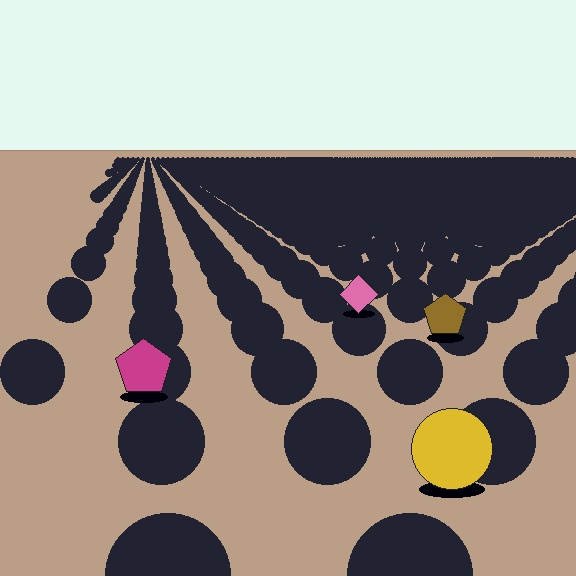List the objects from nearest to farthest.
From nearest to farthest: the yellow circle, the magenta pentagon, the brown pentagon, the pink diamond.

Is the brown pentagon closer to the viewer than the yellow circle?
No. The yellow circle is closer — you can tell from the texture gradient: the ground texture is coarser near it.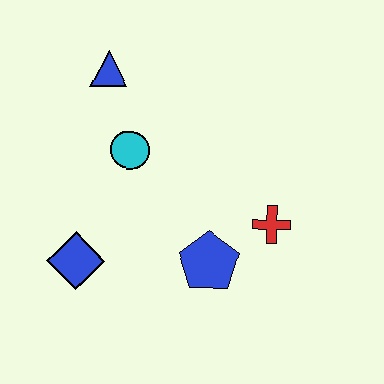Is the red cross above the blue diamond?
Yes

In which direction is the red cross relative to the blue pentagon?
The red cross is to the right of the blue pentagon.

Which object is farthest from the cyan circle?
The red cross is farthest from the cyan circle.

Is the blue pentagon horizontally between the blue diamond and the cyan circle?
No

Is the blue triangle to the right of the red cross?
No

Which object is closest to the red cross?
The blue pentagon is closest to the red cross.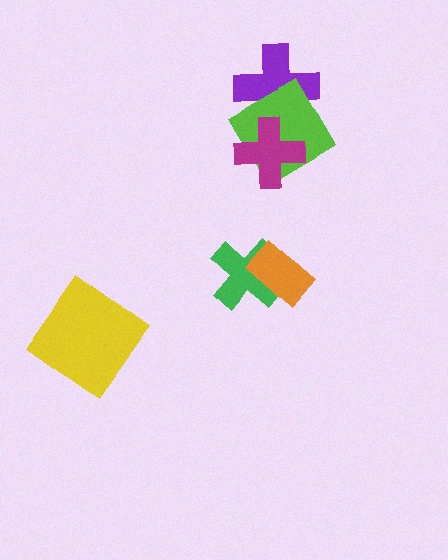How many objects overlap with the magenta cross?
2 objects overlap with the magenta cross.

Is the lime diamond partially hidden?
Yes, it is partially covered by another shape.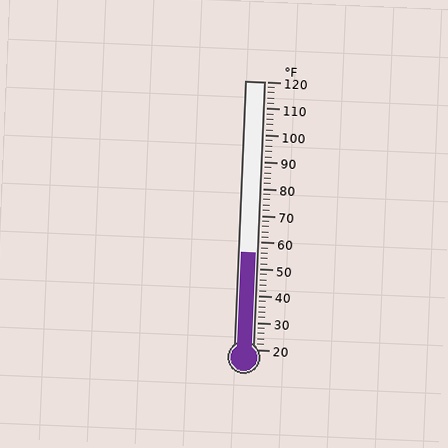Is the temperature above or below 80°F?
The temperature is below 80°F.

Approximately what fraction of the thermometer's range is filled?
The thermometer is filled to approximately 35% of its range.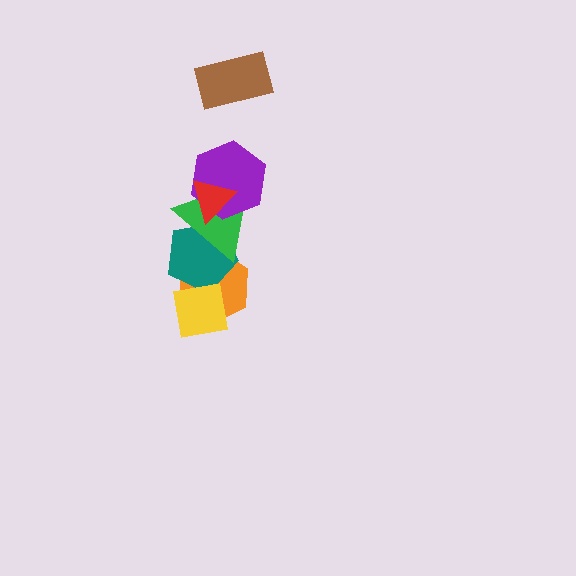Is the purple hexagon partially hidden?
Yes, it is partially covered by another shape.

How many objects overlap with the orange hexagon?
3 objects overlap with the orange hexagon.